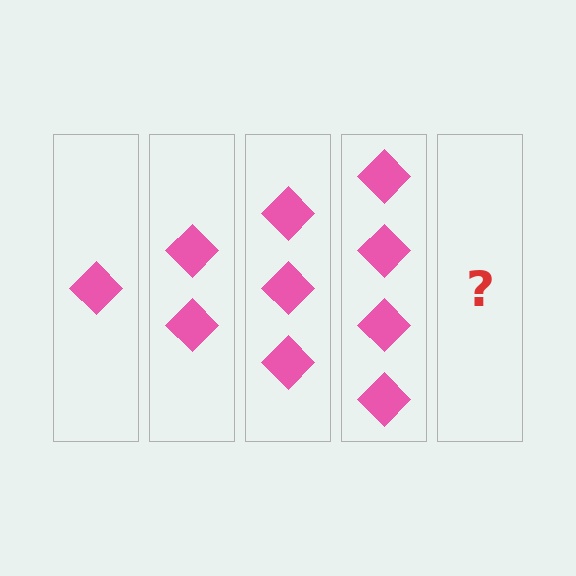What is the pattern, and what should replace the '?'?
The pattern is that each step adds one more diamond. The '?' should be 5 diamonds.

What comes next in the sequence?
The next element should be 5 diamonds.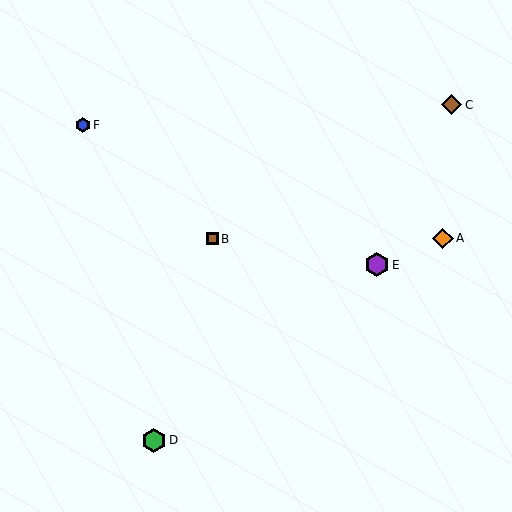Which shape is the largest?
The green hexagon (labeled D) is the largest.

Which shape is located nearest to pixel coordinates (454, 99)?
The brown diamond (labeled C) at (452, 105) is nearest to that location.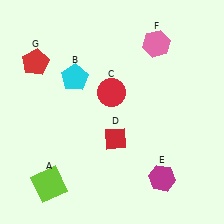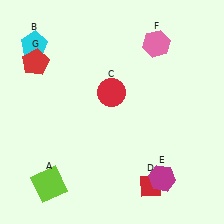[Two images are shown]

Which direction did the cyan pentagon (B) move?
The cyan pentagon (B) moved left.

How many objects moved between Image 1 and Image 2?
2 objects moved between the two images.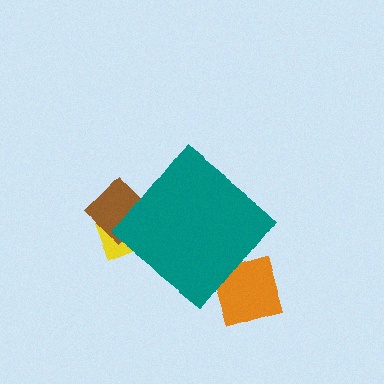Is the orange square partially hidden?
Yes, the orange square is partially hidden behind the teal diamond.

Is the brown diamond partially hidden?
Yes, the brown diamond is partially hidden behind the teal diamond.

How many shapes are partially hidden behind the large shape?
3 shapes are partially hidden.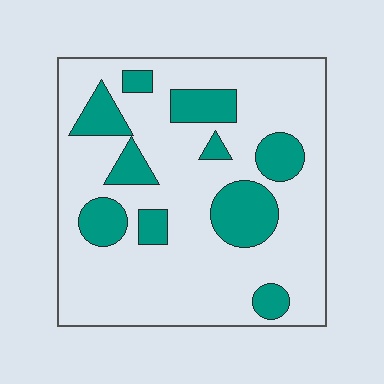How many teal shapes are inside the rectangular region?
10.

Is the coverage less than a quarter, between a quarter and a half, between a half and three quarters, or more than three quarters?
Less than a quarter.